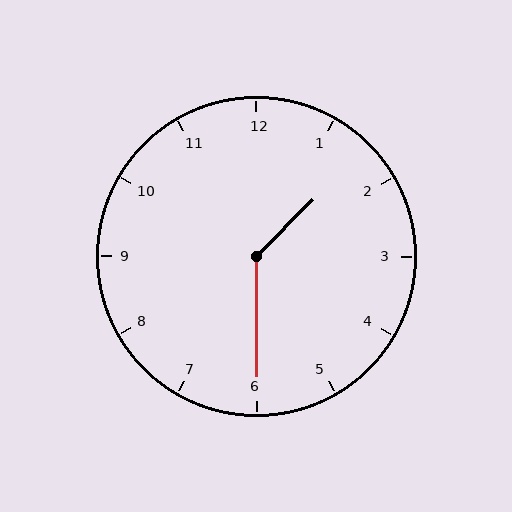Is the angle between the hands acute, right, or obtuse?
It is obtuse.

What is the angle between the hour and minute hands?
Approximately 135 degrees.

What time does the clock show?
1:30.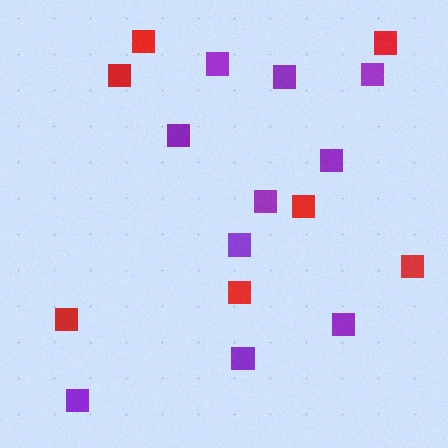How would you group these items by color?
There are 2 groups: one group of purple squares (10) and one group of red squares (7).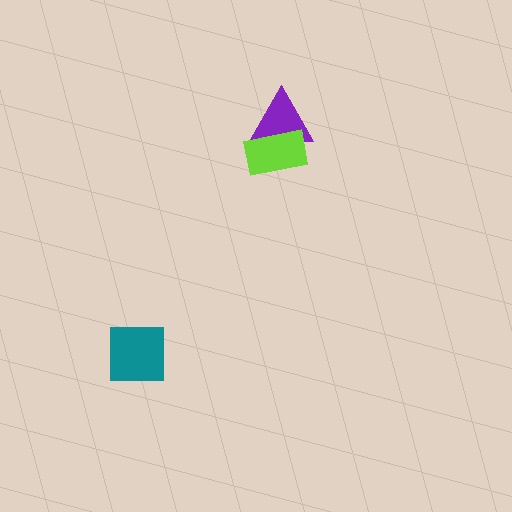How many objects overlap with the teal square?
0 objects overlap with the teal square.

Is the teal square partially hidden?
No, no other shape covers it.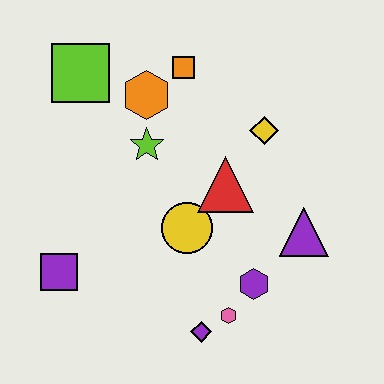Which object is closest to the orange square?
The orange hexagon is closest to the orange square.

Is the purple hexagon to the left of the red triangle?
No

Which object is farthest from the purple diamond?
The lime square is farthest from the purple diamond.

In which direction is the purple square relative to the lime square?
The purple square is below the lime square.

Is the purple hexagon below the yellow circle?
Yes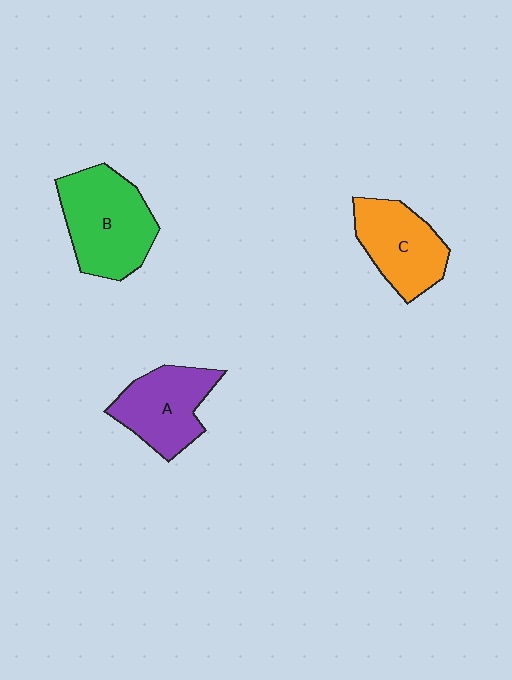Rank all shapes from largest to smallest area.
From largest to smallest: B (green), A (purple), C (orange).